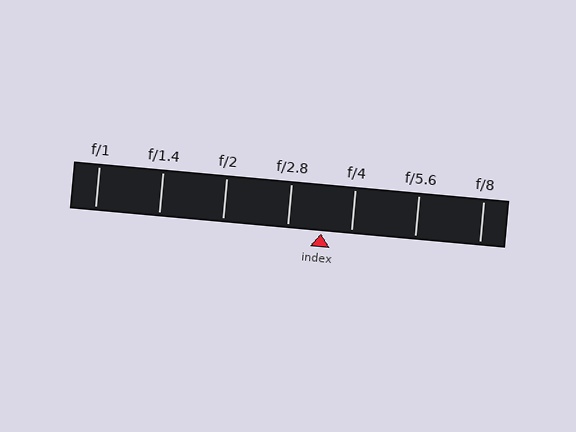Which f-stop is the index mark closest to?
The index mark is closest to f/4.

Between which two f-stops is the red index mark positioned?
The index mark is between f/2.8 and f/4.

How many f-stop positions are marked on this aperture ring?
There are 7 f-stop positions marked.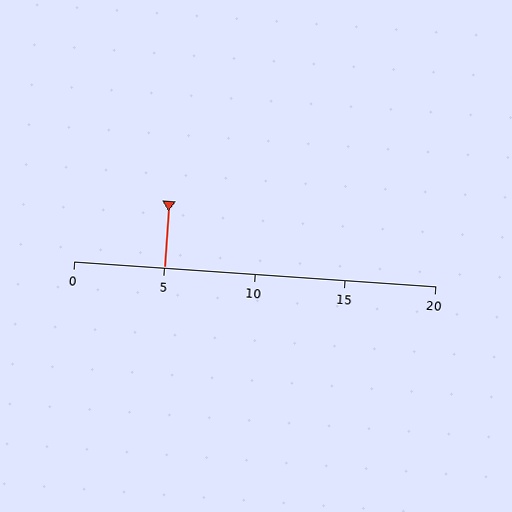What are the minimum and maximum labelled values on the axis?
The axis runs from 0 to 20.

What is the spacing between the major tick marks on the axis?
The major ticks are spaced 5 apart.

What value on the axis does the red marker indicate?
The marker indicates approximately 5.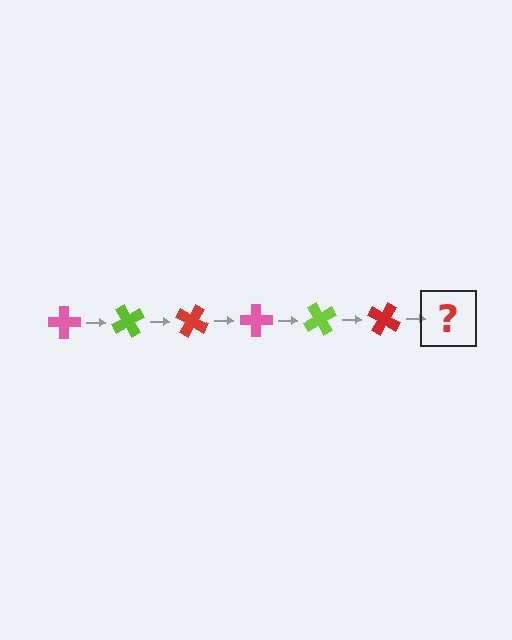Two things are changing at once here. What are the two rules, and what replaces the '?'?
The two rules are that it rotates 60 degrees each step and the color cycles through pink, lime, and red. The '?' should be a pink cross, rotated 360 degrees from the start.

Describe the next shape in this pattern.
It should be a pink cross, rotated 360 degrees from the start.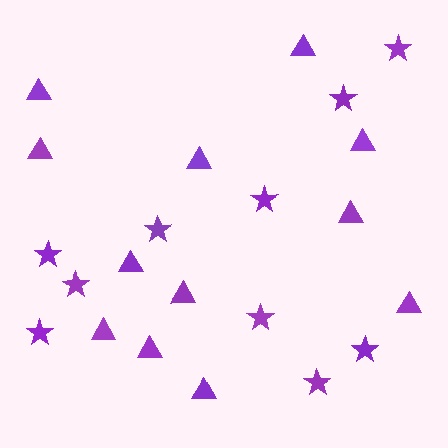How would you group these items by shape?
There are 2 groups: one group of triangles (12) and one group of stars (10).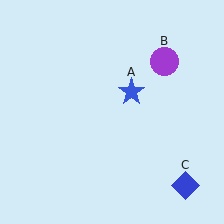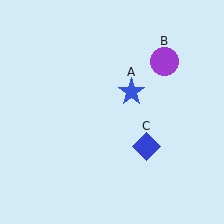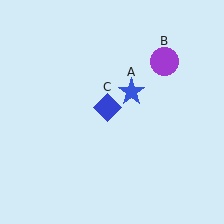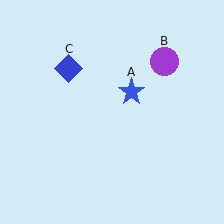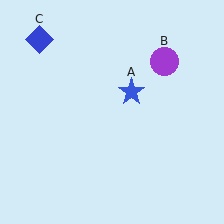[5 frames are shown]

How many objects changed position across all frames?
1 object changed position: blue diamond (object C).